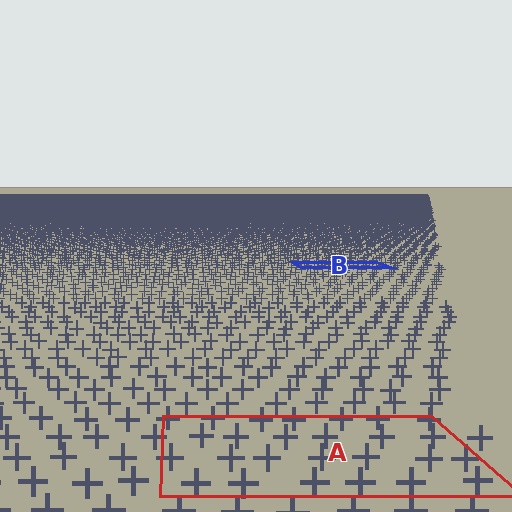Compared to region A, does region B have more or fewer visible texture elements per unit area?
Region B has more texture elements per unit area — they are packed more densely because it is farther away.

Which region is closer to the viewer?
Region A is closer. The texture elements there are larger and more spread out.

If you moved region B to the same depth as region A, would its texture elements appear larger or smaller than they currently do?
They would appear larger. At a closer depth, the same texture elements are projected at a bigger on-screen size.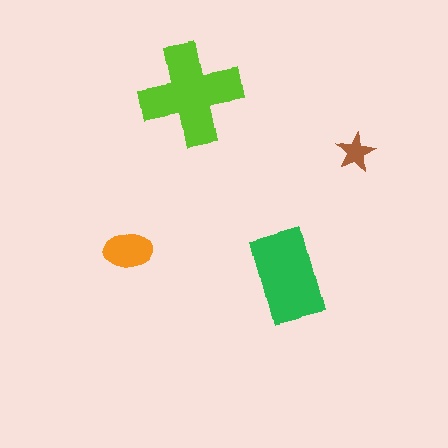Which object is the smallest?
The brown star.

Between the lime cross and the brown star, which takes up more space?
The lime cross.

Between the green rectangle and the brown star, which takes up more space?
The green rectangle.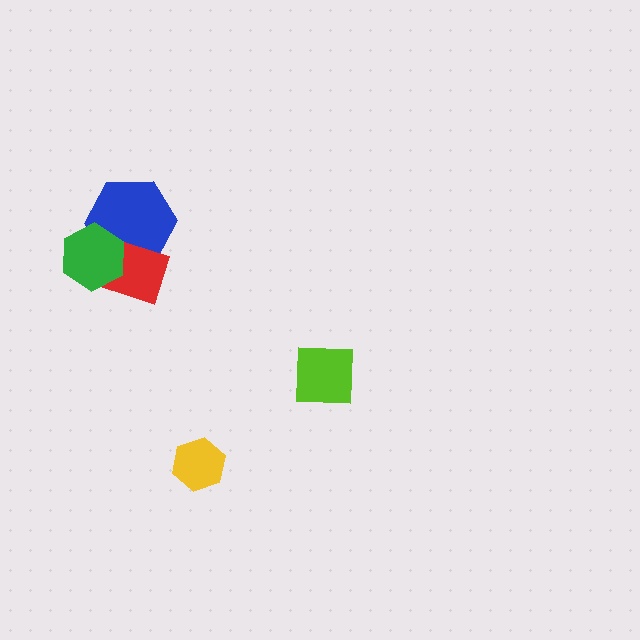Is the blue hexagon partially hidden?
Yes, it is partially covered by another shape.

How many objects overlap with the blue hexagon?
2 objects overlap with the blue hexagon.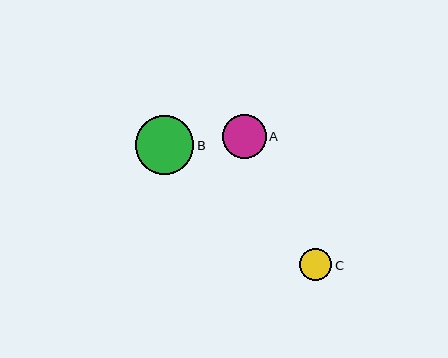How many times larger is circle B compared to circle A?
Circle B is approximately 1.3 times the size of circle A.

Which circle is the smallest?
Circle C is the smallest with a size of approximately 33 pixels.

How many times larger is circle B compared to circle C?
Circle B is approximately 1.8 times the size of circle C.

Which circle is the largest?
Circle B is the largest with a size of approximately 58 pixels.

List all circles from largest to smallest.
From largest to smallest: B, A, C.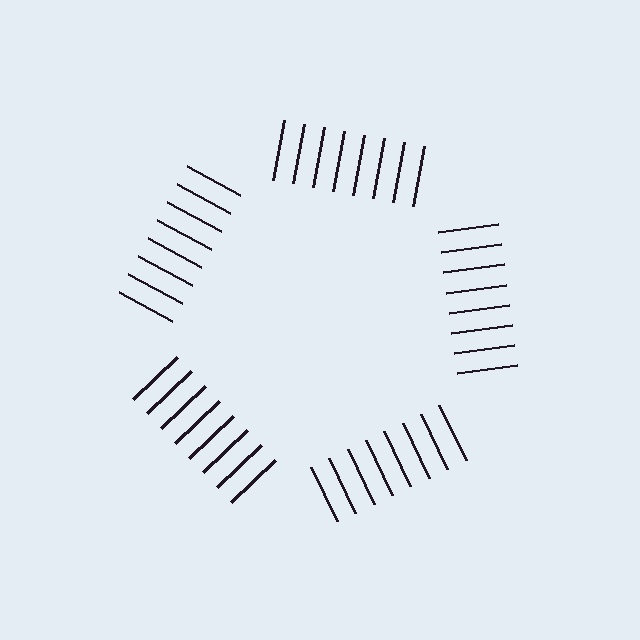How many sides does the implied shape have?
5 sides — the line-ends trace a pentagon.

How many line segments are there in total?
40 — 8 along each of the 5 edges.